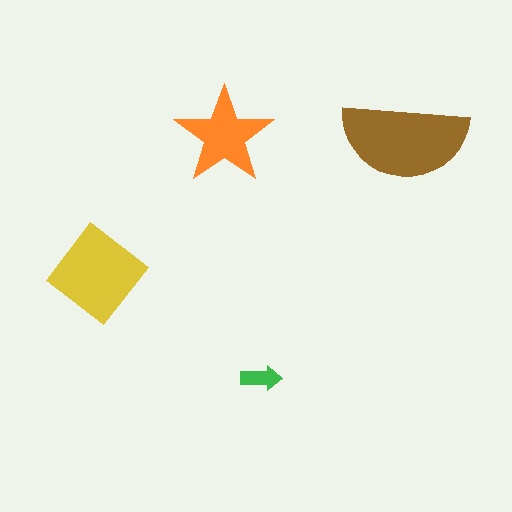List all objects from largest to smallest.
The brown semicircle, the yellow diamond, the orange star, the green arrow.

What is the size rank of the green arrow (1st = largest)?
4th.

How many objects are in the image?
There are 4 objects in the image.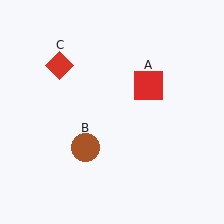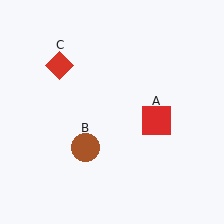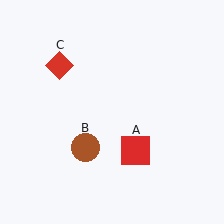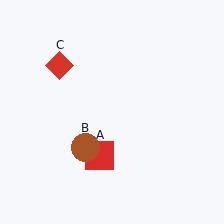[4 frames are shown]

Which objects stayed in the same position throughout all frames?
Brown circle (object B) and red diamond (object C) remained stationary.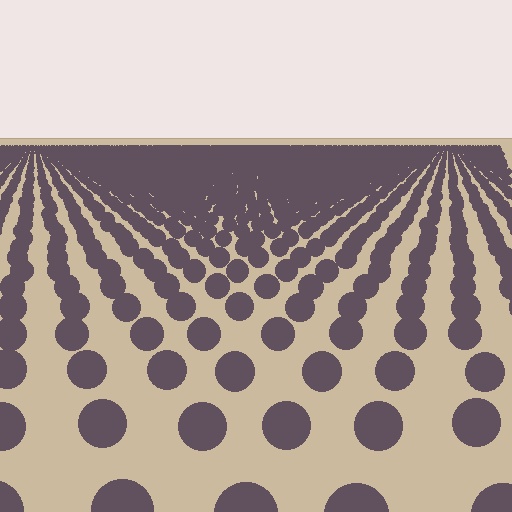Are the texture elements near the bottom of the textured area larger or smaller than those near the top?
Larger. Near the bottom, elements are closer to the viewer and appear at a bigger on-screen size.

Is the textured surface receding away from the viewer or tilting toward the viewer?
The surface is receding away from the viewer. Texture elements get smaller and denser toward the top.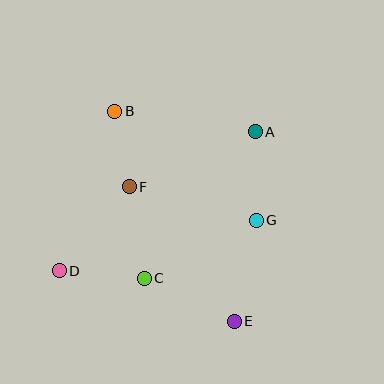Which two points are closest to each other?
Points B and F are closest to each other.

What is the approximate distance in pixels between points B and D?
The distance between B and D is approximately 169 pixels.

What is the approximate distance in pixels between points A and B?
The distance between A and B is approximately 142 pixels.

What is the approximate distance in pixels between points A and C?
The distance between A and C is approximately 184 pixels.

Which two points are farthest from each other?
Points B and E are farthest from each other.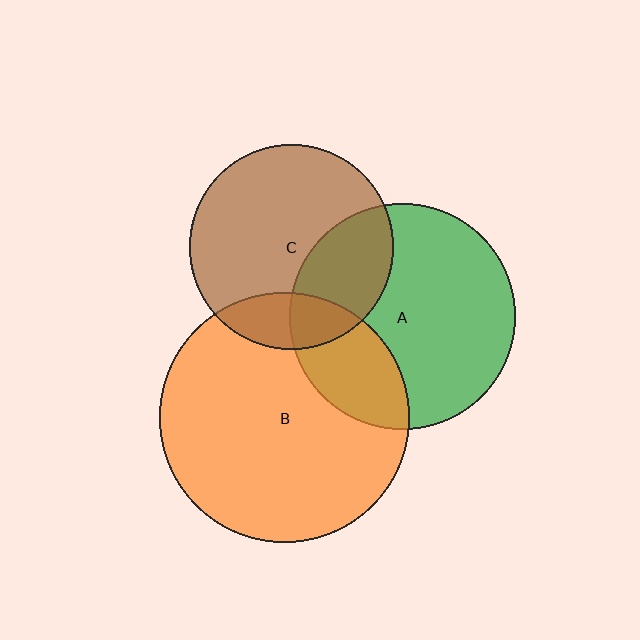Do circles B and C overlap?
Yes.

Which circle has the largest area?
Circle B (orange).